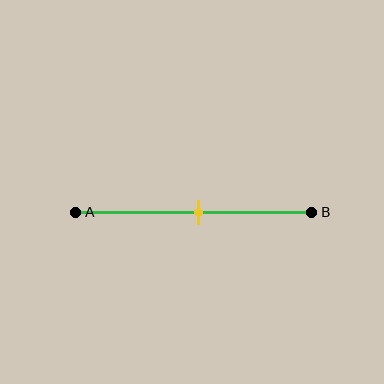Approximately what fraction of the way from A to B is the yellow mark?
The yellow mark is approximately 50% of the way from A to B.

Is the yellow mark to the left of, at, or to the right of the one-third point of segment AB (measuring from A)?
The yellow mark is to the right of the one-third point of segment AB.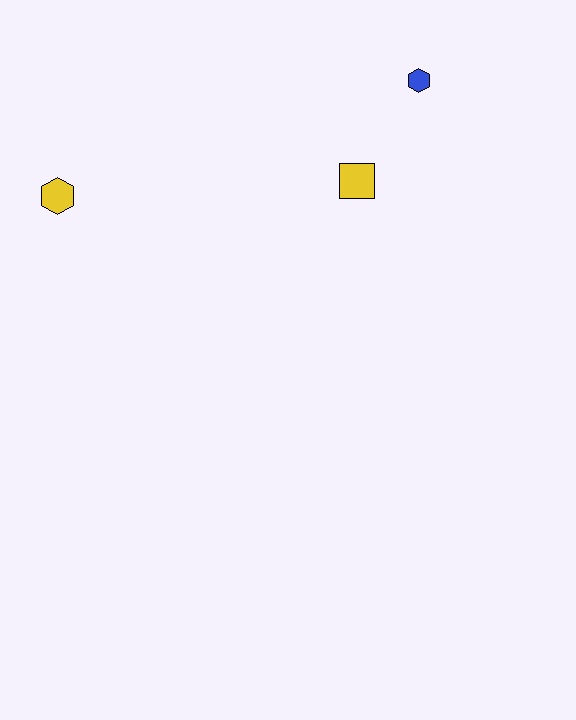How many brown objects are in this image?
There are no brown objects.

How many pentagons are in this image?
There are no pentagons.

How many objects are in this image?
There are 3 objects.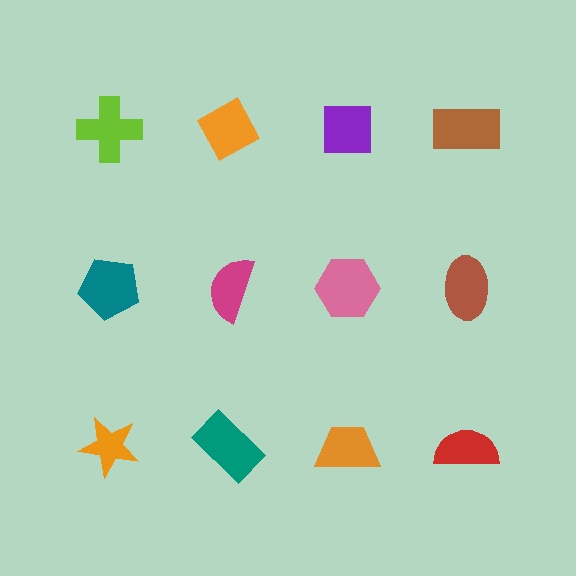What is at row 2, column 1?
A teal pentagon.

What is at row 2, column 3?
A pink hexagon.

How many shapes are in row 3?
4 shapes.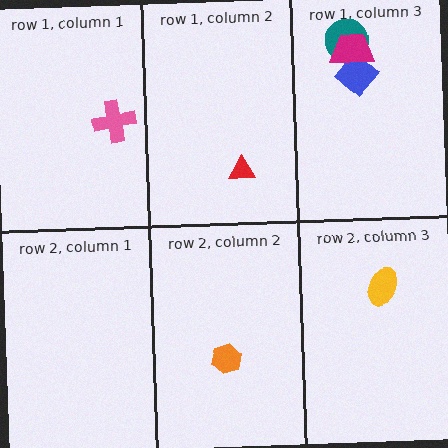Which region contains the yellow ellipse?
The row 2, column 3 region.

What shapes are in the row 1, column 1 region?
The pink cross.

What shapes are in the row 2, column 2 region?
The orange hexagon.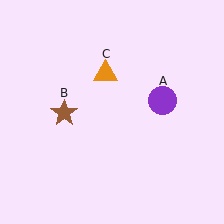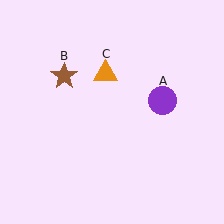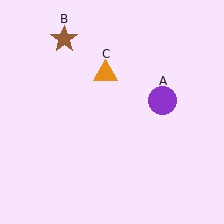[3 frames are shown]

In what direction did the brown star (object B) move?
The brown star (object B) moved up.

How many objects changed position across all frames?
1 object changed position: brown star (object B).